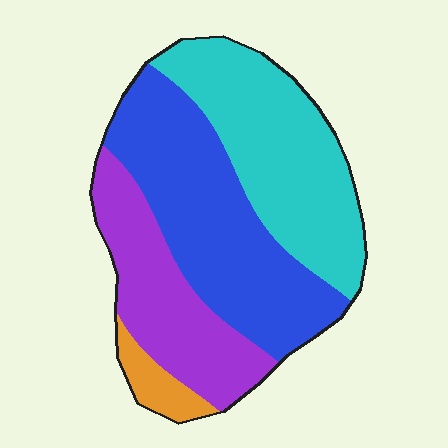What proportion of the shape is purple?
Purple takes up about one quarter (1/4) of the shape.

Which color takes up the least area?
Orange, at roughly 5%.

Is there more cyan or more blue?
Blue.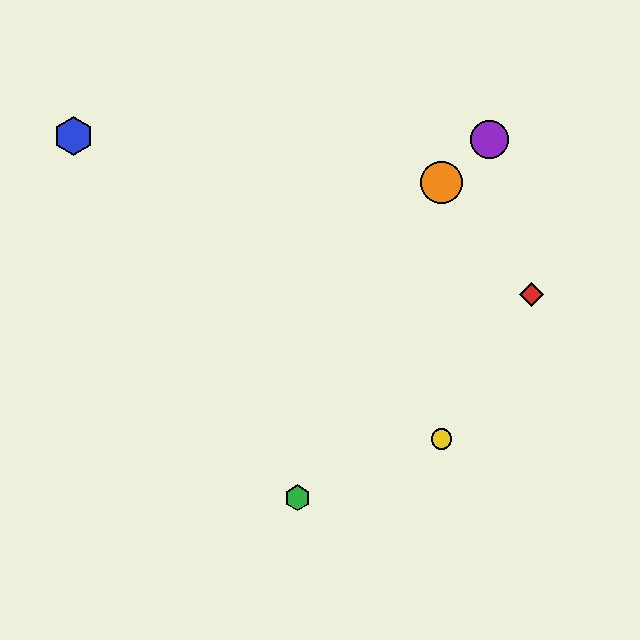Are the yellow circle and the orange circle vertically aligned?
Yes, both are at x≈442.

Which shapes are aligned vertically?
The yellow circle, the orange circle are aligned vertically.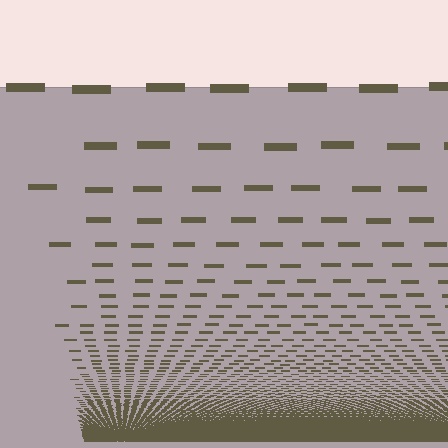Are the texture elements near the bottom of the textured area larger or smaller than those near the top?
Smaller. The gradient is inverted — elements near the bottom are smaller and denser.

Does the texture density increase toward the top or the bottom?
Density increases toward the bottom.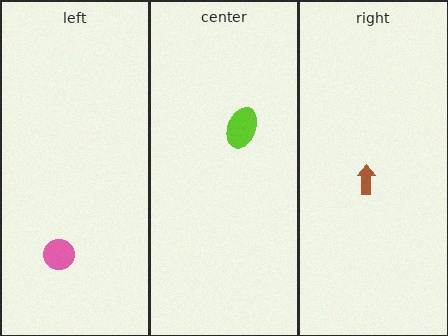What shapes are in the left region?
The pink circle.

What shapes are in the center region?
The lime ellipse.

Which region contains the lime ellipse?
The center region.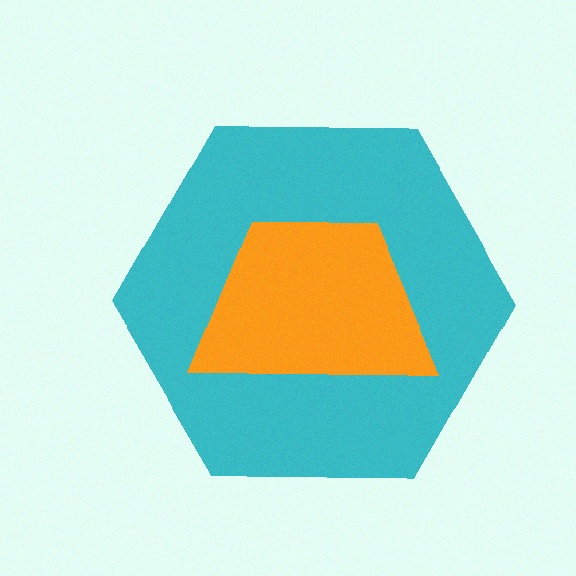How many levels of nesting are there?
2.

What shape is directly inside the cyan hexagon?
The orange trapezoid.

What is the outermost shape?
The cyan hexagon.